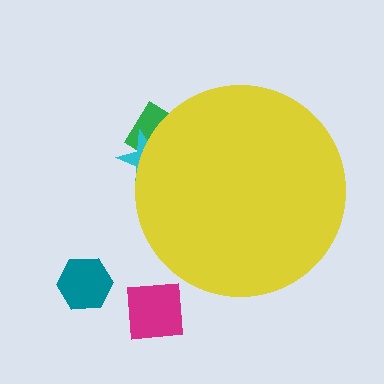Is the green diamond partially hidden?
Yes, the green diamond is partially hidden behind the yellow circle.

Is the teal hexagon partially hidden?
No, the teal hexagon is fully visible.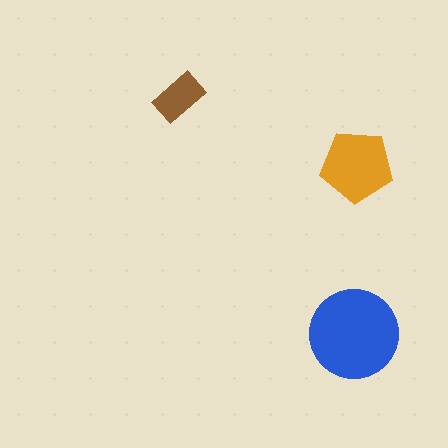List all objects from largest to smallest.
The blue circle, the orange pentagon, the brown rectangle.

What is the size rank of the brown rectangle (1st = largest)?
3rd.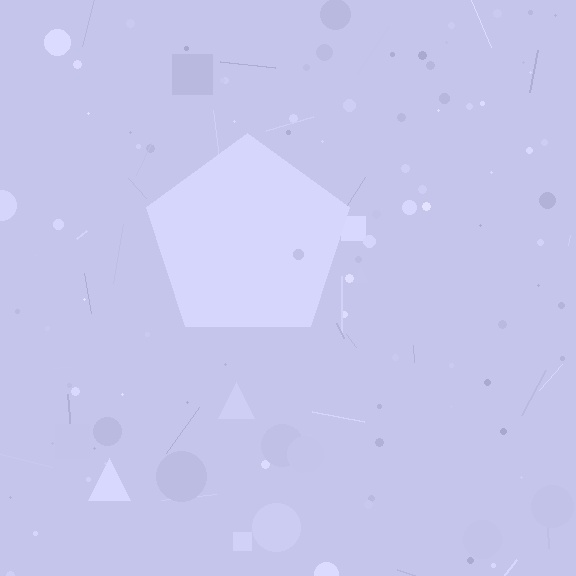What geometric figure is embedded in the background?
A pentagon is embedded in the background.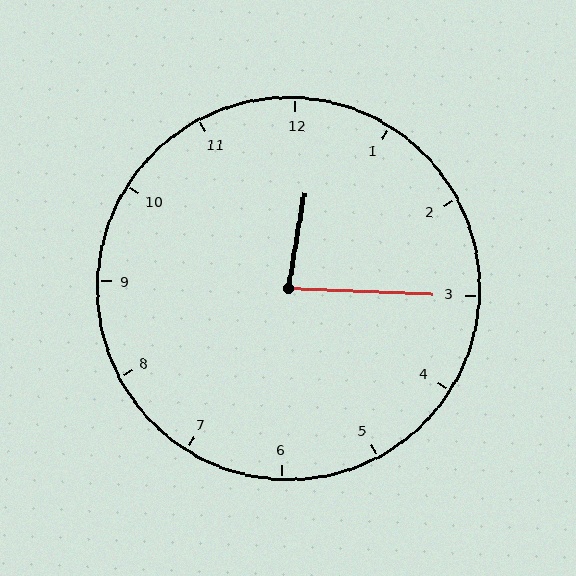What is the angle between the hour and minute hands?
Approximately 82 degrees.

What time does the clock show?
12:15.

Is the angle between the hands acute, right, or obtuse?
It is acute.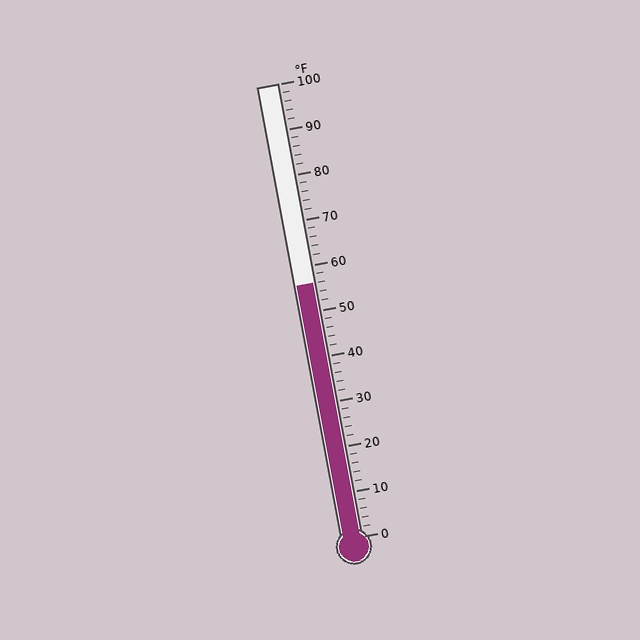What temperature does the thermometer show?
The thermometer shows approximately 56°F.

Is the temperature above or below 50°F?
The temperature is above 50°F.